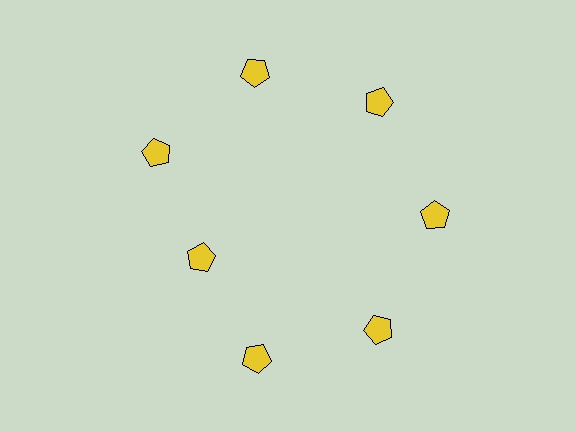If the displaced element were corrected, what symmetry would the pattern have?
It would have 7-fold rotational symmetry — the pattern would map onto itself every 51 degrees.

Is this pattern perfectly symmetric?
No. The 7 yellow pentagons are arranged in a ring, but one element near the 8 o'clock position is pulled inward toward the center, breaking the 7-fold rotational symmetry.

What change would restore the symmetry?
The symmetry would be restored by moving it outward, back onto the ring so that all 7 pentagons sit at equal angles and equal distance from the center.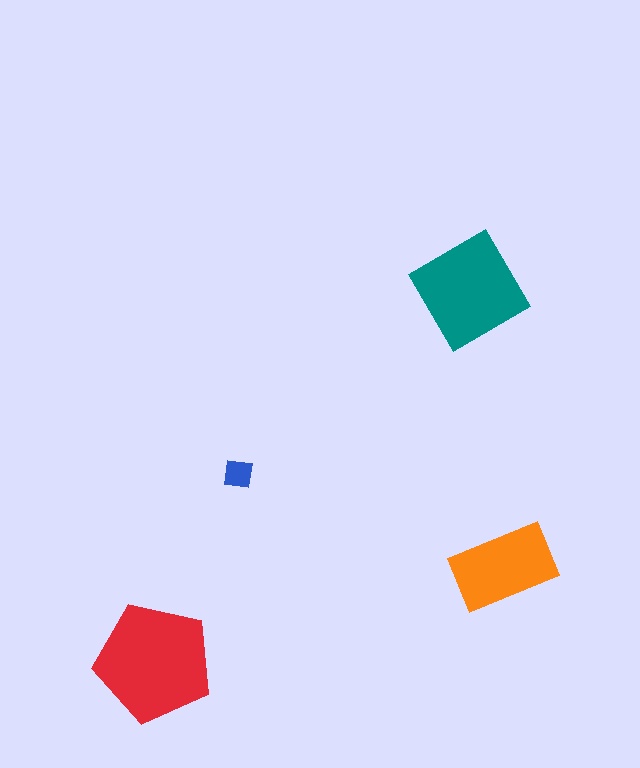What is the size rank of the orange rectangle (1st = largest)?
3rd.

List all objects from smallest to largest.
The blue square, the orange rectangle, the teal diamond, the red pentagon.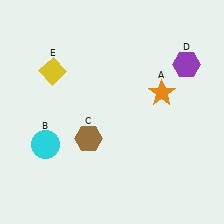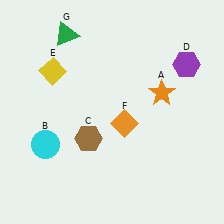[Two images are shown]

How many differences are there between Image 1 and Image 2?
There are 2 differences between the two images.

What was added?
An orange diamond (F), a green triangle (G) were added in Image 2.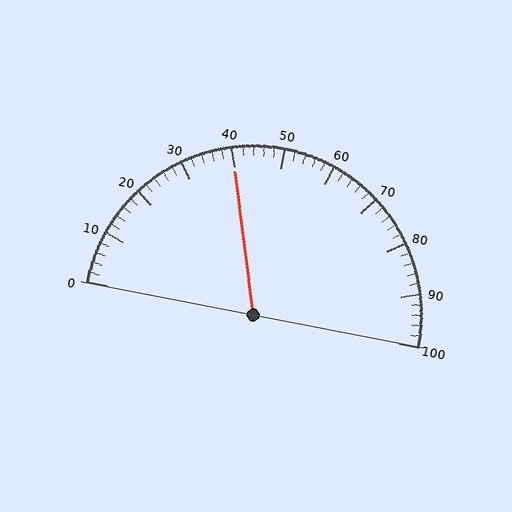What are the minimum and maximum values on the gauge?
The gauge ranges from 0 to 100.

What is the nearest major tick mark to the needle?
The nearest major tick mark is 40.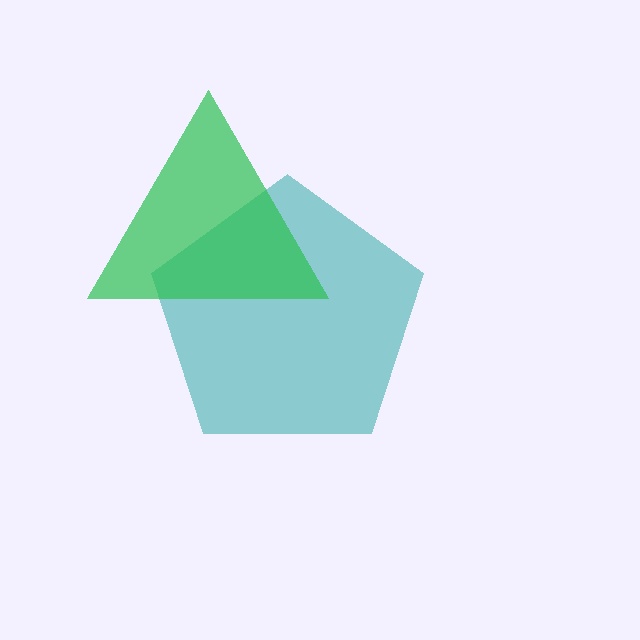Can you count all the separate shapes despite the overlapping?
Yes, there are 2 separate shapes.